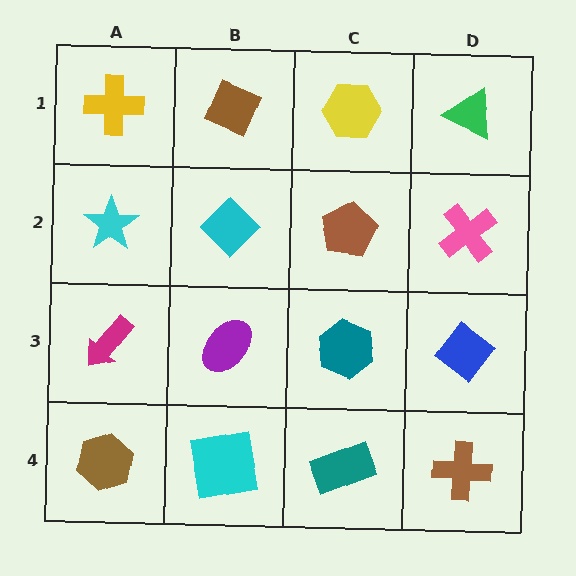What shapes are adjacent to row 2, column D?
A green triangle (row 1, column D), a blue diamond (row 3, column D), a brown pentagon (row 2, column C).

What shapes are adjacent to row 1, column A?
A cyan star (row 2, column A), a brown diamond (row 1, column B).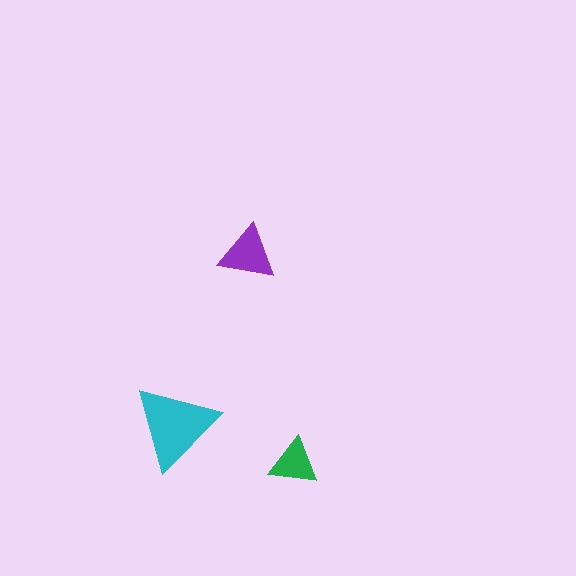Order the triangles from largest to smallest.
the cyan one, the purple one, the green one.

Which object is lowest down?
The green triangle is bottommost.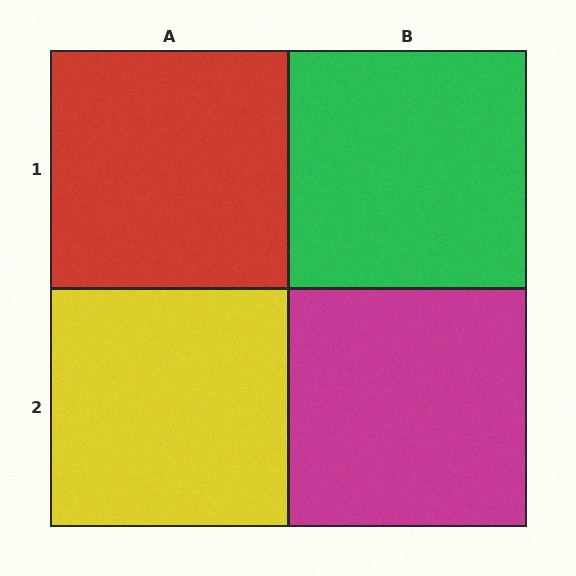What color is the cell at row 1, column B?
Green.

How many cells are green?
1 cell is green.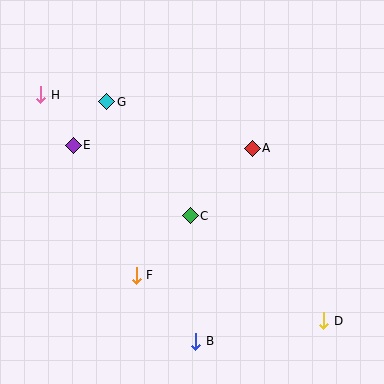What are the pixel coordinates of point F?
Point F is at (136, 275).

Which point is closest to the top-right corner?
Point A is closest to the top-right corner.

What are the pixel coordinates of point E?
Point E is at (73, 145).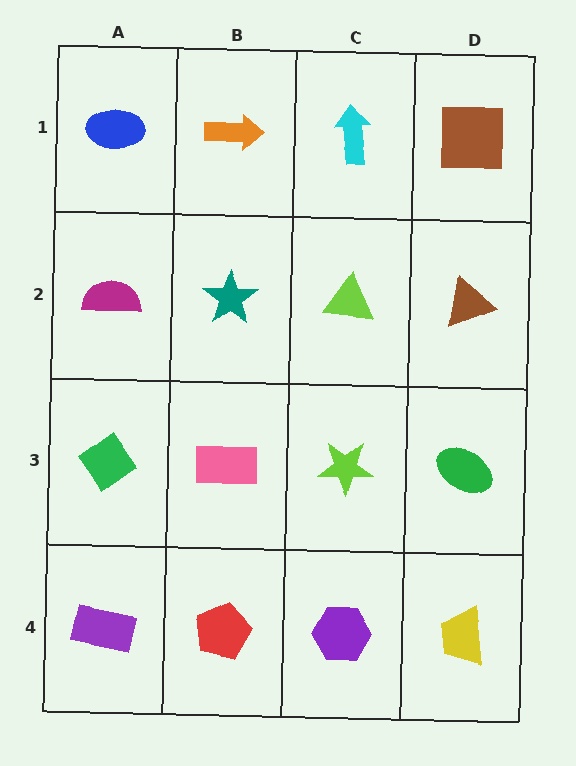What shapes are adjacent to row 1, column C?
A lime triangle (row 2, column C), an orange arrow (row 1, column B), a brown square (row 1, column D).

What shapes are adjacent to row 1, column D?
A brown triangle (row 2, column D), a cyan arrow (row 1, column C).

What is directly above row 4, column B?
A pink rectangle.